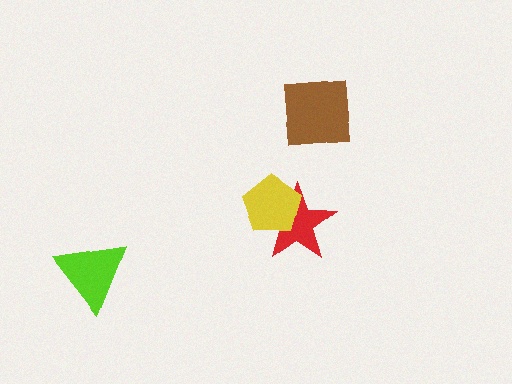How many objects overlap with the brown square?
0 objects overlap with the brown square.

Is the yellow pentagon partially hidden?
No, no other shape covers it.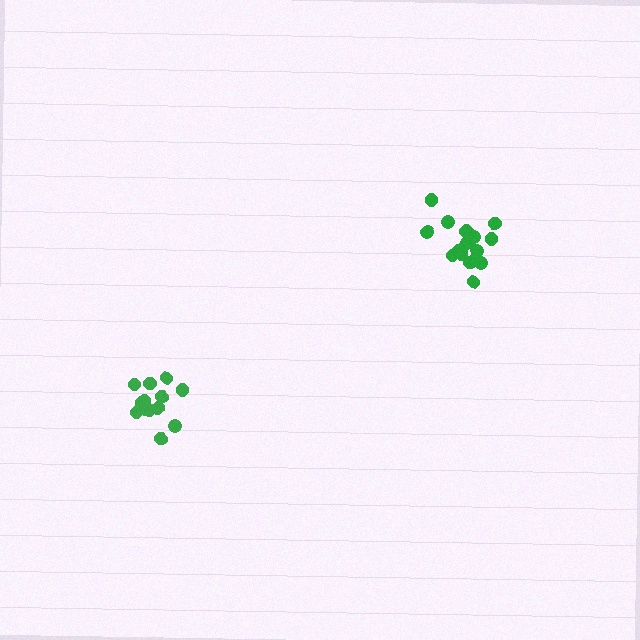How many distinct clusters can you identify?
There are 2 distinct clusters.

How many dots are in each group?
Group 1: 14 dots, Group 2: 19 dots (33 total).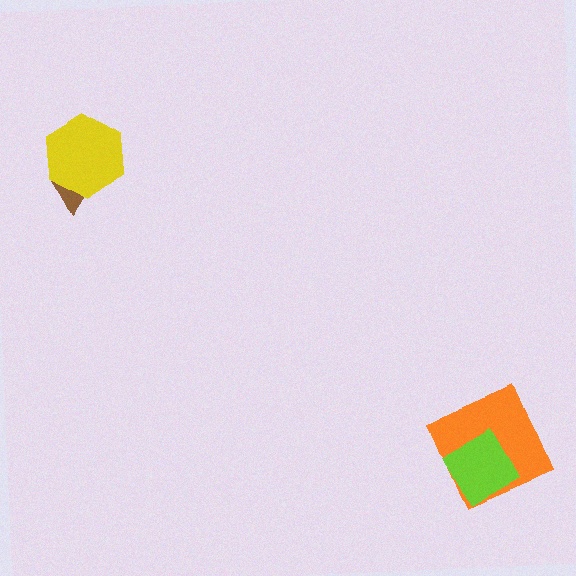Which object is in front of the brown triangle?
The yellow hexagon is in front of the brown triangle.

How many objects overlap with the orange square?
1 object overlaps with the orange square.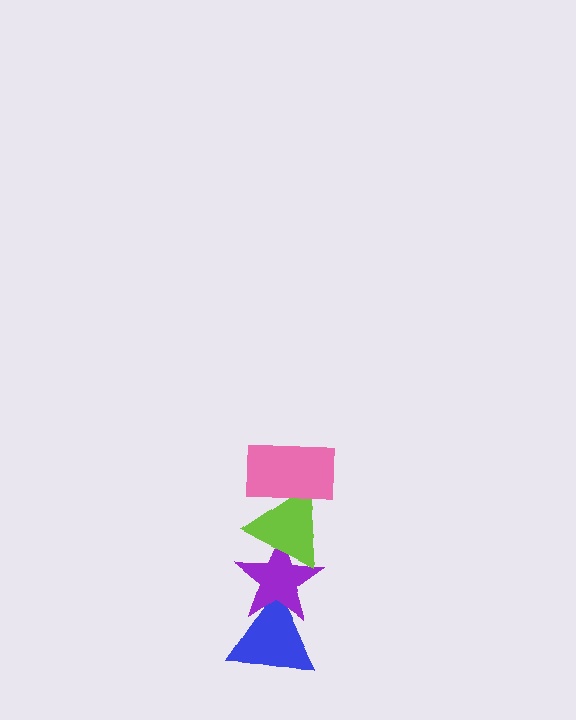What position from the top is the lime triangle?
The lime triangle is 2nd from the top.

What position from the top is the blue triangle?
The blue triangle is 4th from the top.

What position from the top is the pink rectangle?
The pink rectangle is 1st from the top.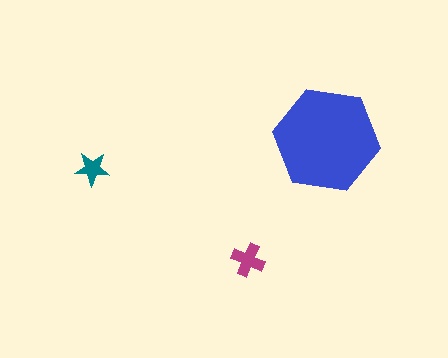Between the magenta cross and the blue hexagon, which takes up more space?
The blue hexagon.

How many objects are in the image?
There are 3 objects in the image.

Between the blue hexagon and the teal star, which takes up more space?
The blue hexagon.